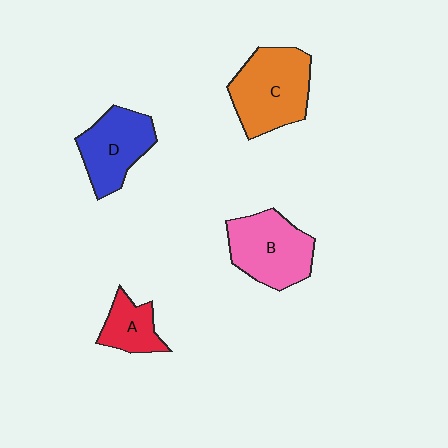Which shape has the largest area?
Shape C (orange).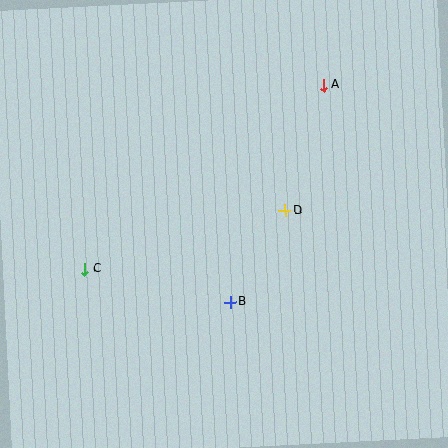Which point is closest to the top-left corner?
Point C is closest to the top-left corner.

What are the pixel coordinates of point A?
Point A is at (324, 85).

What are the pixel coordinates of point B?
Point B is at (230, 302).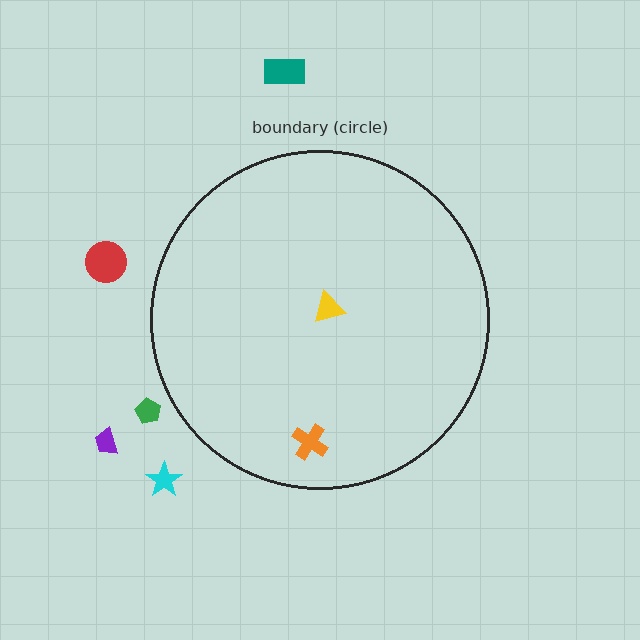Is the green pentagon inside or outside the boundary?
Outside.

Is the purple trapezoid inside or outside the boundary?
Outside.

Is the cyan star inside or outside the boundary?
Outside.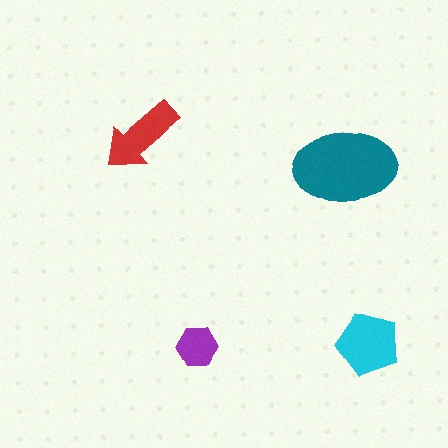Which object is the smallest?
The purple hexagon.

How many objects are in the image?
There are 4 objects in the image.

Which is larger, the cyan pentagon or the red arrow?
The cyan pentagon.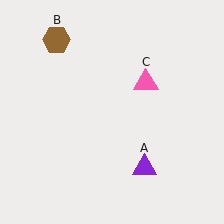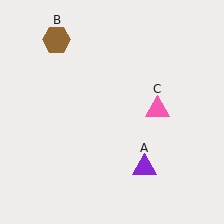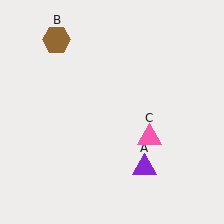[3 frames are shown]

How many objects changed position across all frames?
1 object changed position: pink triangle (object C).